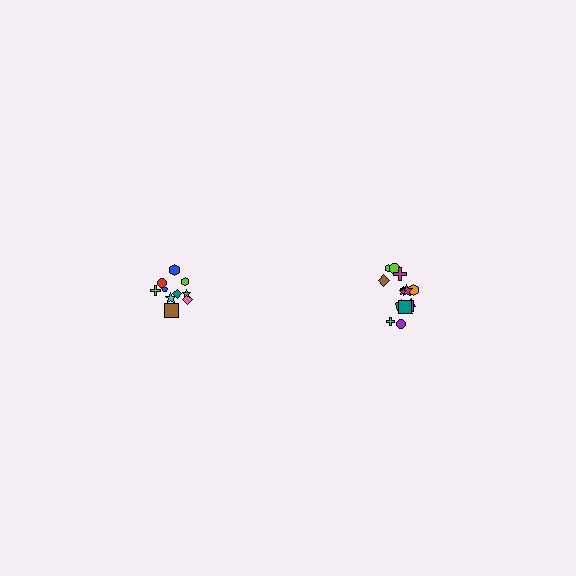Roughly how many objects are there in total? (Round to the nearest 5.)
Roughly 25 objects in total.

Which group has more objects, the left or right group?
The right group.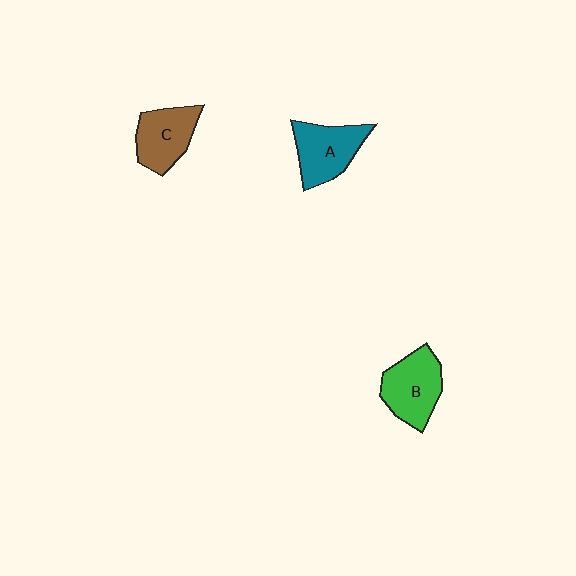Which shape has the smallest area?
Shape C (brown).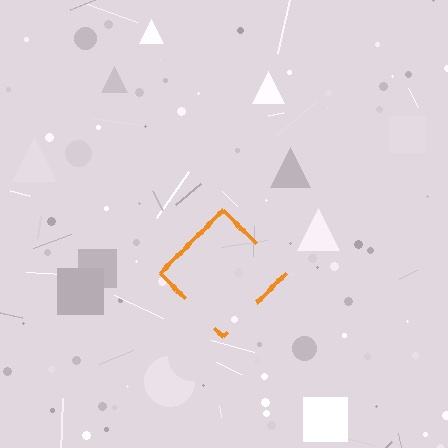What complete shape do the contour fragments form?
The contour fragments form a diamond.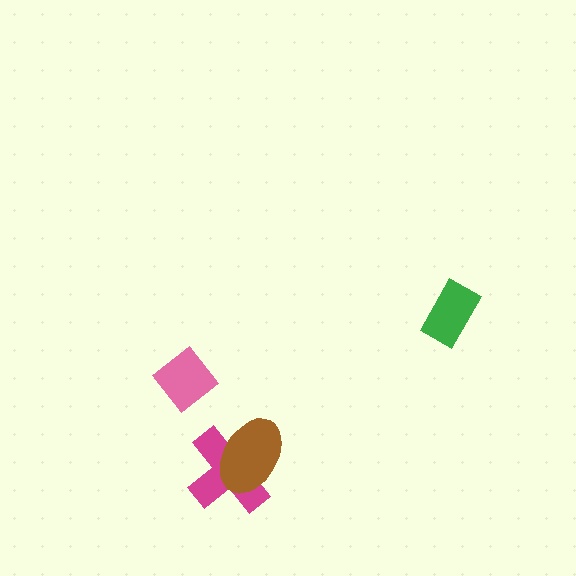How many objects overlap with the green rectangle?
0 objects overlap with the green rectangle.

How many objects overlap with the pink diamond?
0 objects overlap with the pink diamond.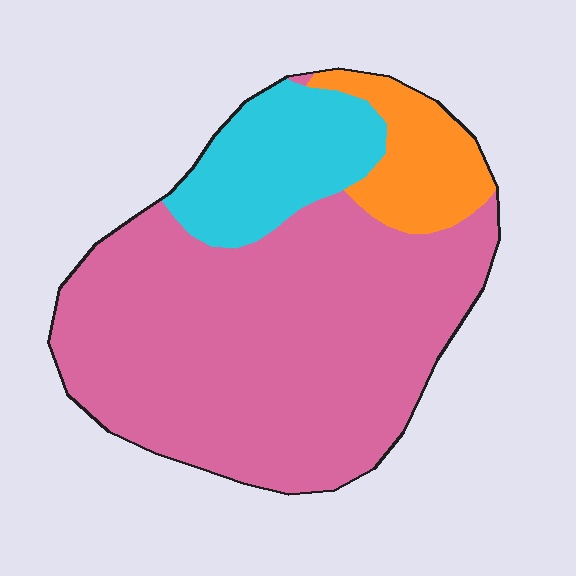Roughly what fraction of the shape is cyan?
Cyan covers roughly 15% of the shape.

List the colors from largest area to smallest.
From largest to smallest: pink, cyan, orange.